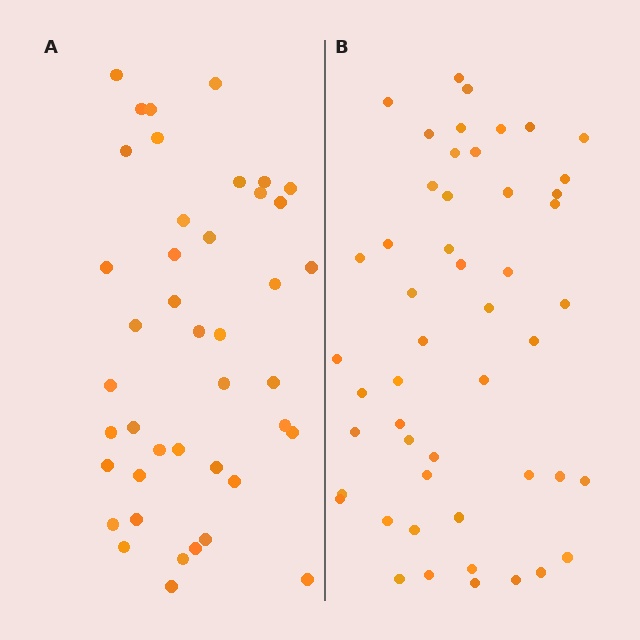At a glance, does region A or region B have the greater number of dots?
Region B (the right region) has more dots.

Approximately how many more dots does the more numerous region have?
Region B has roughly 8 or so more dots than region A.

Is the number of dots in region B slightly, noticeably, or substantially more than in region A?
Region B has only slightly more — the two regions are fairly close. The ratio is roughly 1.2 to 1.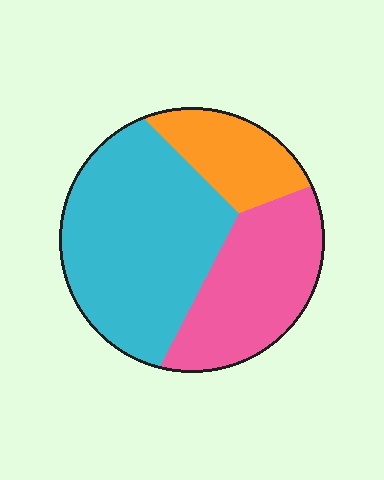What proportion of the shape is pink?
Pink covers 32% of the shape.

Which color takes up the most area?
Cyan, at roughly 50%.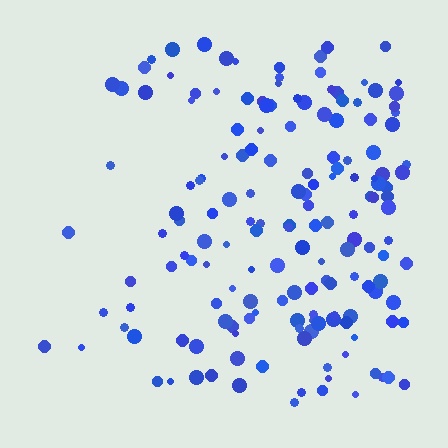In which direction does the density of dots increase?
From left to right, with the right side densest.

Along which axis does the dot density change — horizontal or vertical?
Horizontal.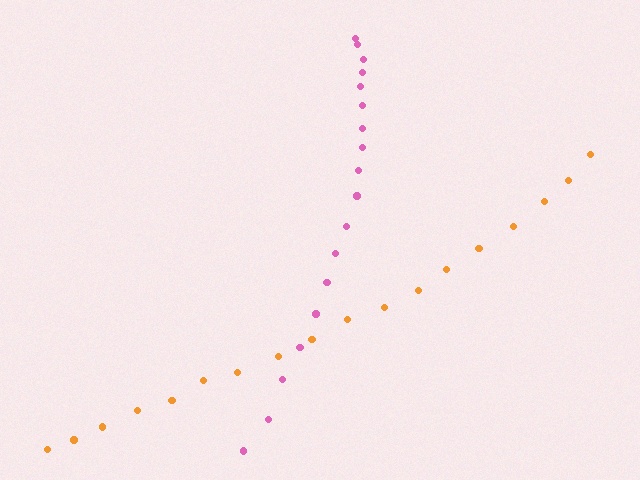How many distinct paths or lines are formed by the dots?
There are 2 distinct paths.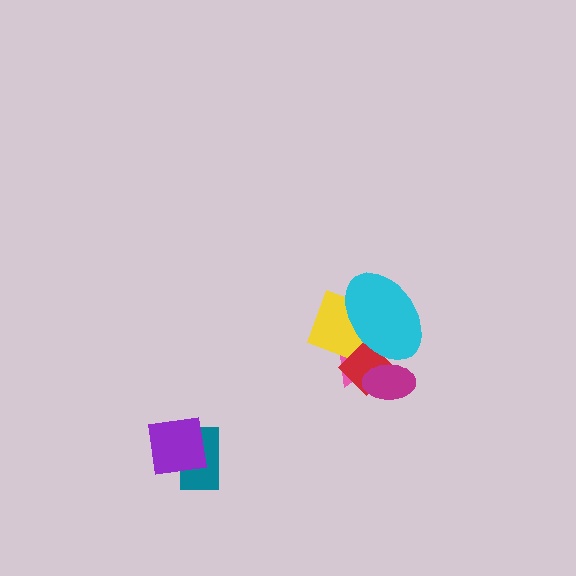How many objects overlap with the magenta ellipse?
3 objects overlap with the magenta ellipse.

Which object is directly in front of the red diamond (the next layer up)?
The cyan ellipse is directly in front of the red diamond.